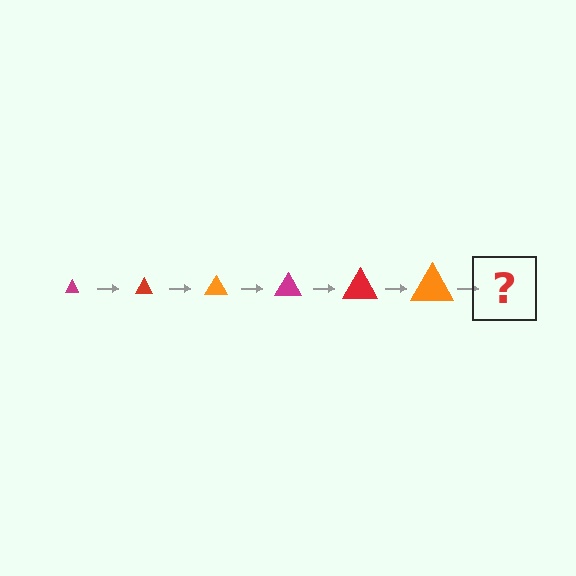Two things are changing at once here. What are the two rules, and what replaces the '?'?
The two rules are that the triangle grows larger each step and the color cycles through magenta, red, and orange. The '?' should be a magenta triangle, larger than the previous one.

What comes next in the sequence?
The next element should be a magenta triangle, larger than the previous one.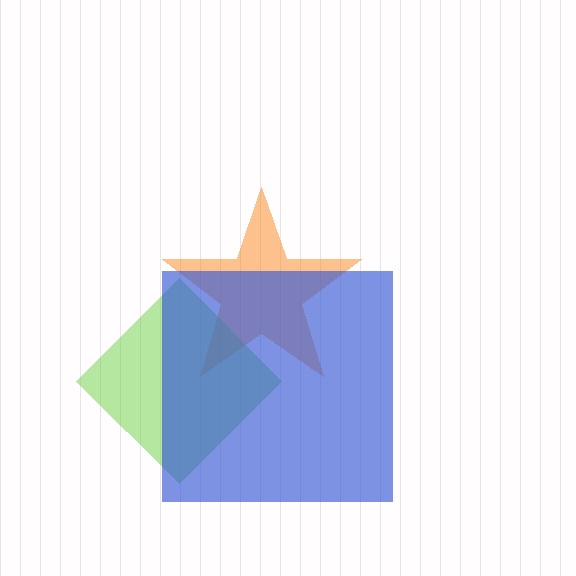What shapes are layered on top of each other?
The layered shapes are: an orange star, a lime diamond, a blue square.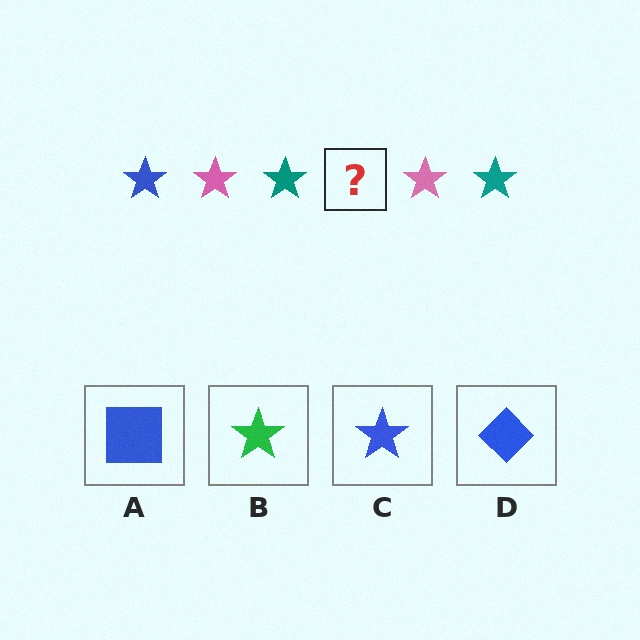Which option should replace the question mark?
Option C.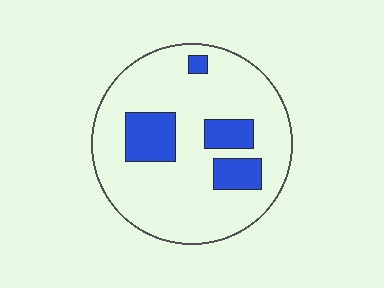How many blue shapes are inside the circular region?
4.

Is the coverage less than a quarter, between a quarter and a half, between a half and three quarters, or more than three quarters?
Less than a quarter.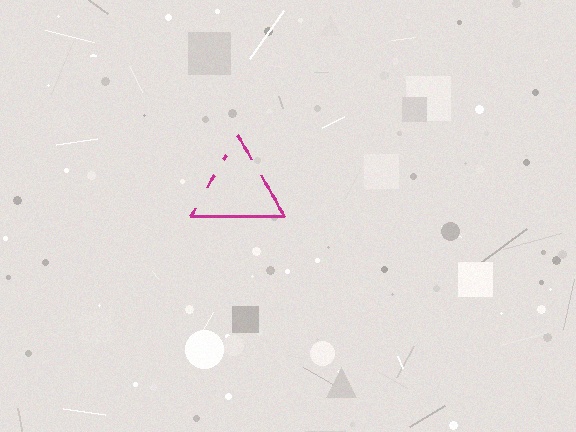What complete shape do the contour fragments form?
The contour fragments form a triangle.